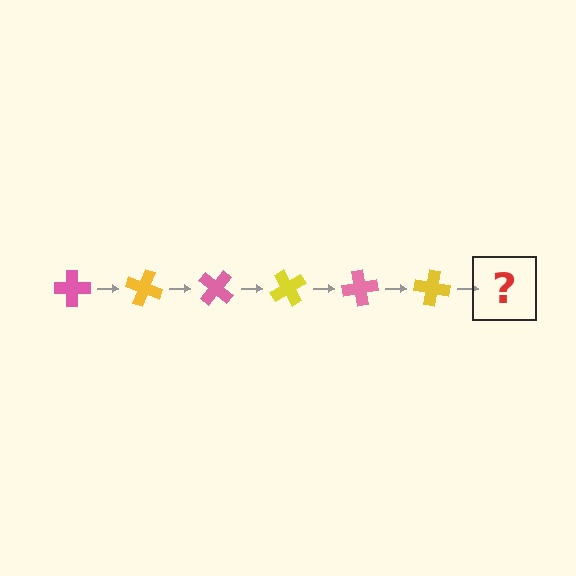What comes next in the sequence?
The next element should be a pink cross, rotated 120 degrees from the start.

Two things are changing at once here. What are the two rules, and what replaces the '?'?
The two rules are that it rotates 20 degrees each step and the color cycles through pink and yellow. The '?' should be a pink cross, rotated 120 degrees from the start.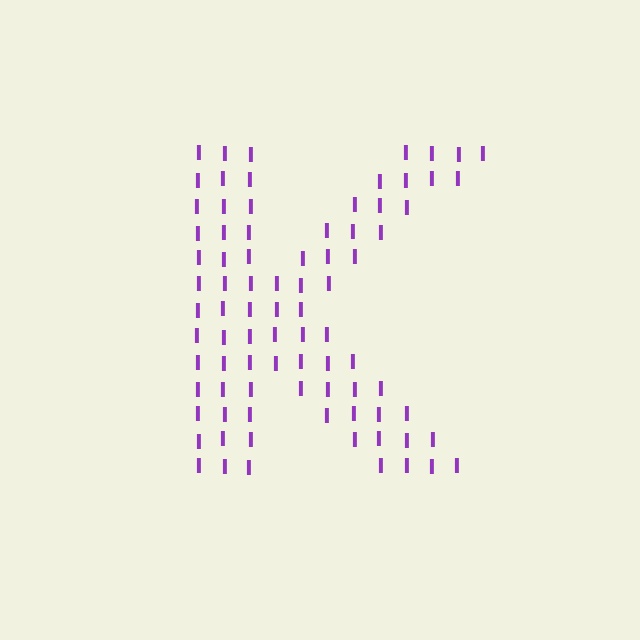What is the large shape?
The large shape is the letter K.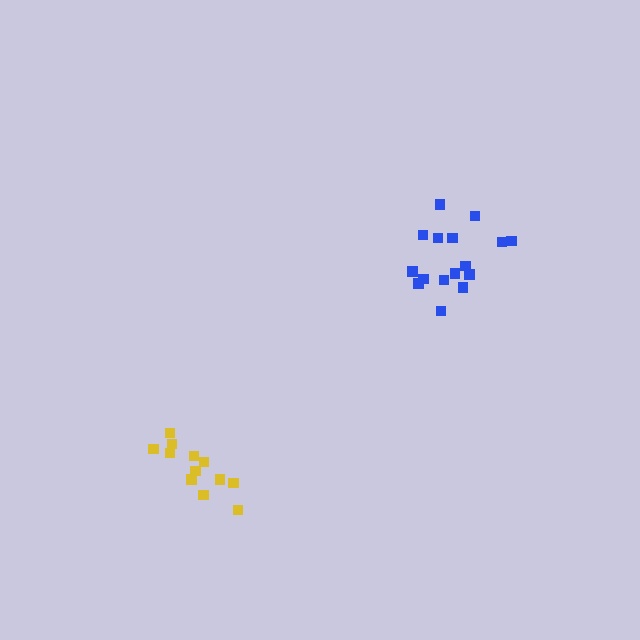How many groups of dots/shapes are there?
There are 2 groups.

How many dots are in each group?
Group 1: 16 dots, Group 2: 12 dots (28 total).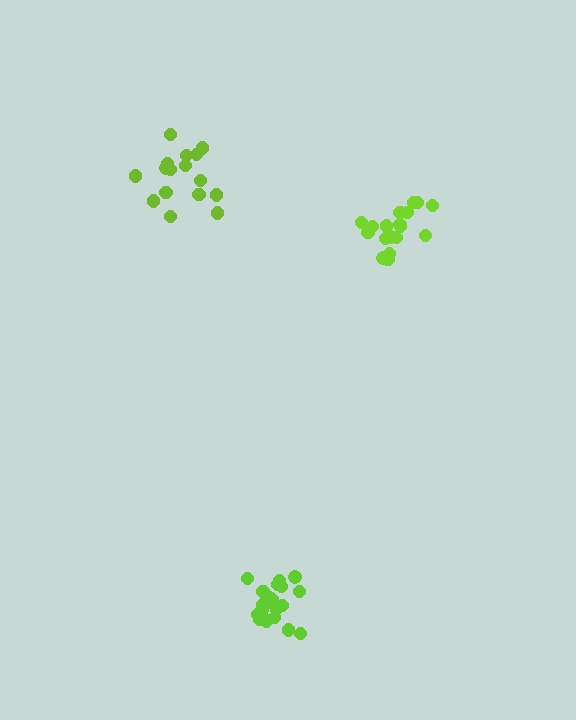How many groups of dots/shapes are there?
There are 3 groups.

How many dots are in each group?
Group 1: 16 dots, Group 2: 20 dots, Group 3: 18 dots (54 total).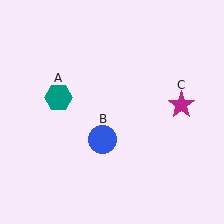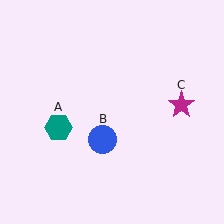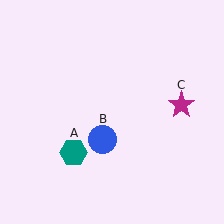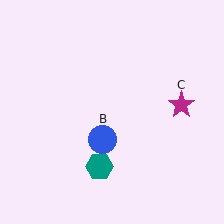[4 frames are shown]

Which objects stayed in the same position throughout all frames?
Blue circle (object B) and magenta star (object C) remained stationary.